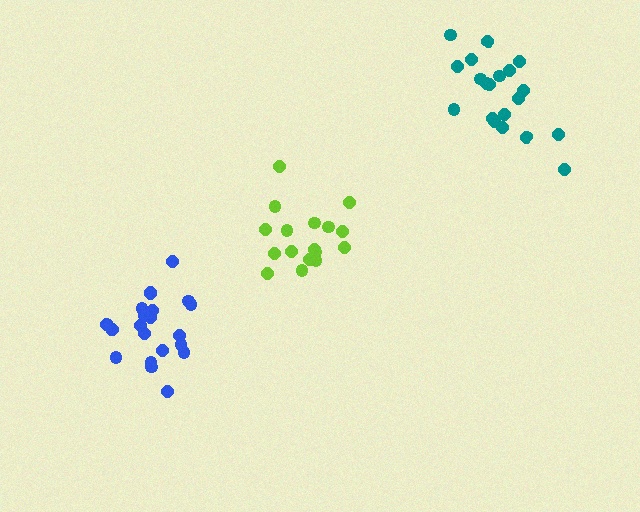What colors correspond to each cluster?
The clusters are colored: blue, teal, lime.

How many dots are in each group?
Group 1: 21 dots, Group 2: 20 dots, Group 3: 17 dots (58 total).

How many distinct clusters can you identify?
There are 3 distinct clusters.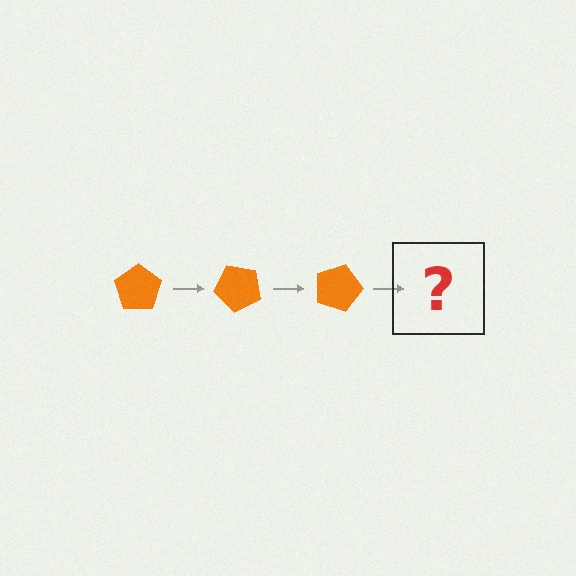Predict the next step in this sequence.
The next step is an orange pentagon rotated 135 degrees.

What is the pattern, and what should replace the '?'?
The pattern is that the pentagon rotates 45 degrees each step. The '?' should be an orange pentagon rotated 135 degrees.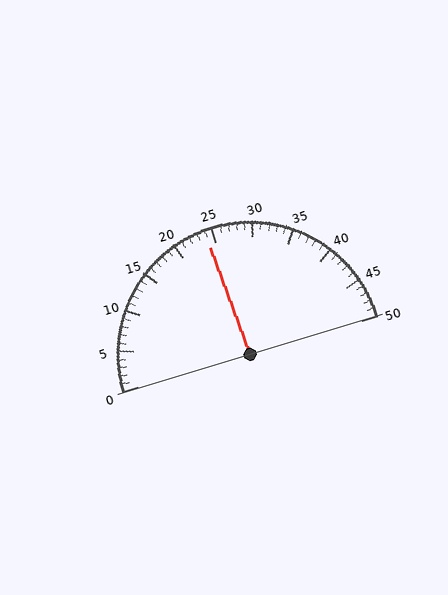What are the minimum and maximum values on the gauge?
The gauge ranges from 0 to 50.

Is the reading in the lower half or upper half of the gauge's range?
The reading is in the lower half of the range (0 to 50).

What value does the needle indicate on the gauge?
The needle indicates approximately 24.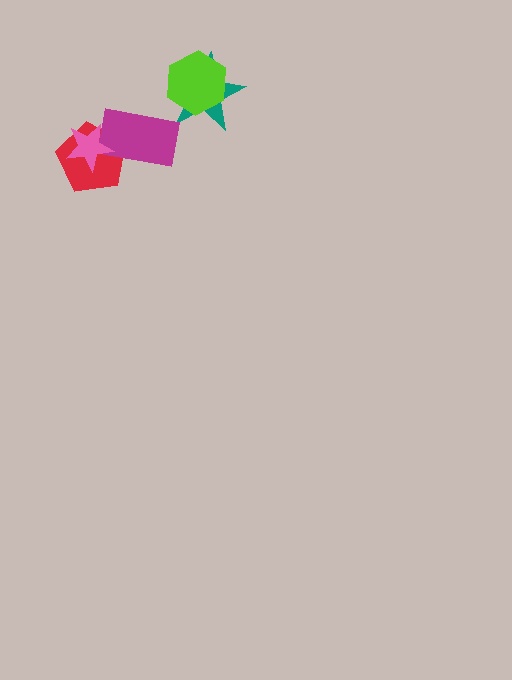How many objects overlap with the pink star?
2 objects overlap with the pink star.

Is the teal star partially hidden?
Yes, it is partially covered by another shape.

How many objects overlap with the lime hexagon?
1 object overlaps with the lime hexagon.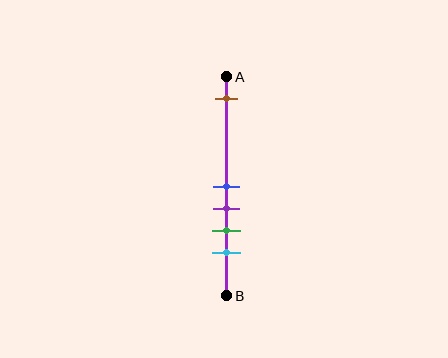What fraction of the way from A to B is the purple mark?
The purple mark is approximately 60% (0.6) of the way from A to B.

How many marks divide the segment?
There are 5 marks dividing the segment.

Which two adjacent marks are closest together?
The blue and purple marks are the closest adjacent pair.